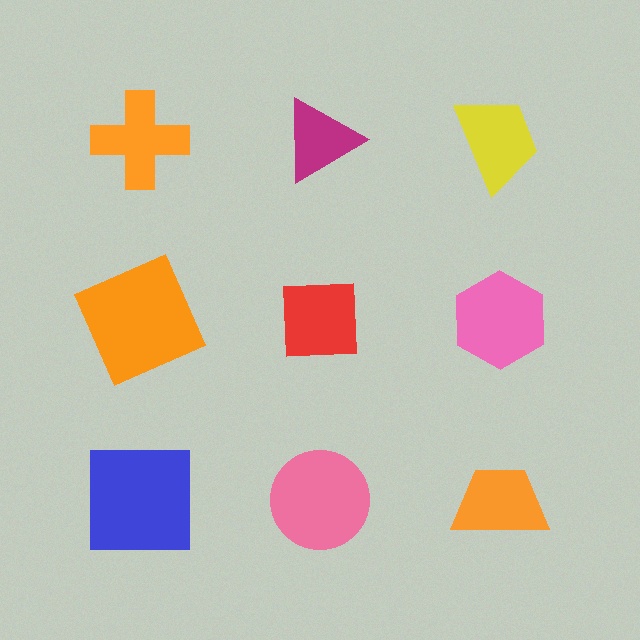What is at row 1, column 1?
An orange cross.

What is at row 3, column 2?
A pink circle.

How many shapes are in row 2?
3 shapes.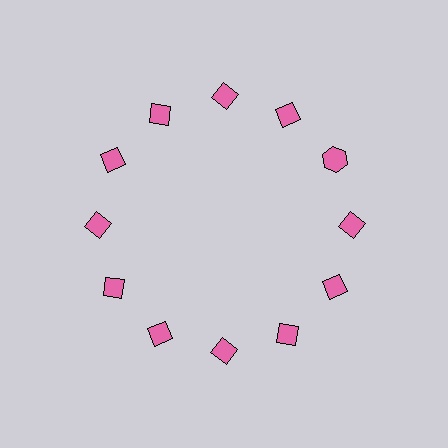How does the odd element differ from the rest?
It has a different shape: hexagon instead of diamond.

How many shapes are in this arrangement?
There are 12 shapes arranged in a ring pattern.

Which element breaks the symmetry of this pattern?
The pink hexagon at roughly the 2 o'clock position breaks the symmetry. All other shapes are pink diamonds.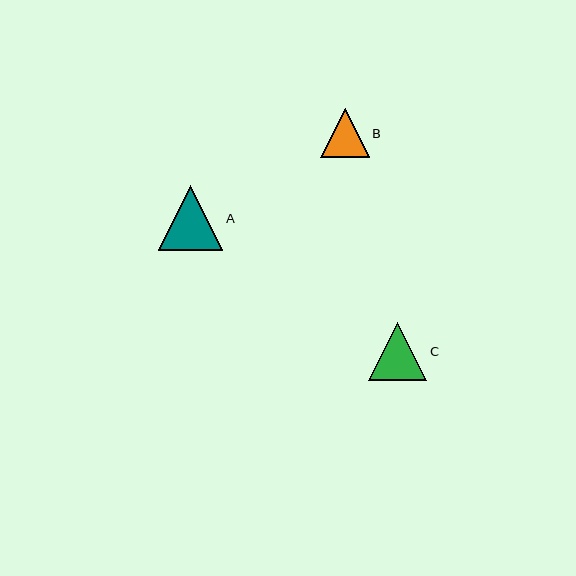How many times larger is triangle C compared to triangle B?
Triangle C is approximately 1.2 times the size of triangle B.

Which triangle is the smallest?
Triangle B is the smallest with a size of approximately 49 pixels.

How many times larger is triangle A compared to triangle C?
Triangle A is approximately 1.1 times the size of triangle C.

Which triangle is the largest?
Triangle A is the largest with a size of approximately 65 pixels.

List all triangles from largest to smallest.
From largest to smallest: A, C, B.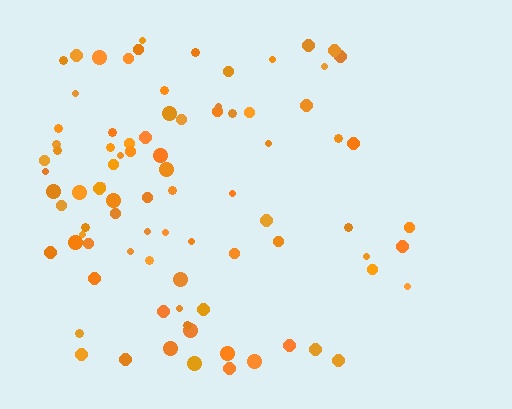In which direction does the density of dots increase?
From right to left, with the left side densest.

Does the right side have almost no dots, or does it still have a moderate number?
Still a moderate number, just noticeably fewer than the left.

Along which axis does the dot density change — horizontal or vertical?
Horizontal.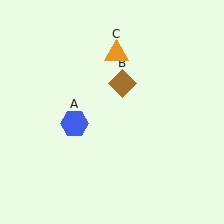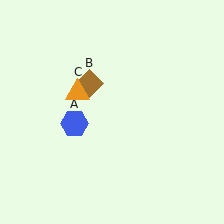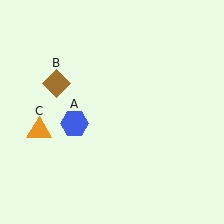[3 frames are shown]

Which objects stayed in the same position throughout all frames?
Blue hexagon (object A) remained stationary.